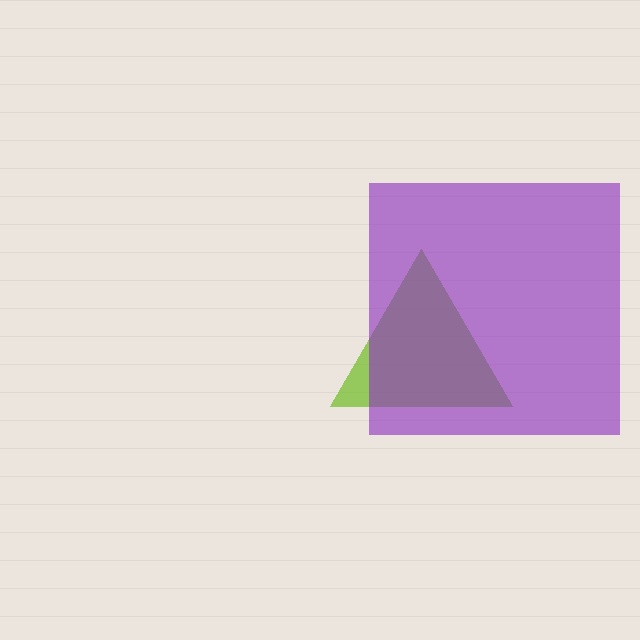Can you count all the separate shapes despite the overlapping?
Yes, there are 2 separate shapes.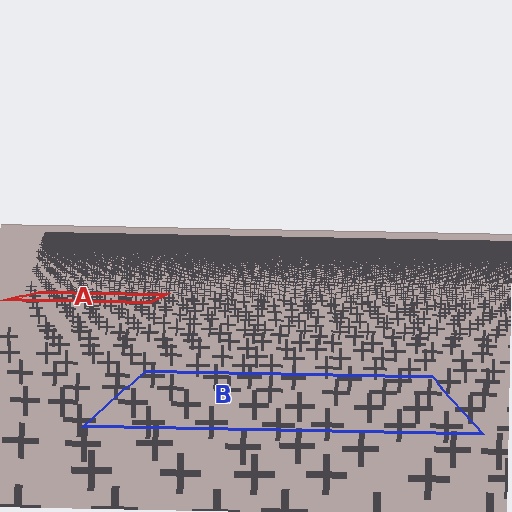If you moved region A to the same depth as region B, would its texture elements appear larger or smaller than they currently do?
They would appear larger. At a closer depth, the same texture elements are projected at a bigger on-screen size.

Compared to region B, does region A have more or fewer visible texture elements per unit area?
Region A has more texture elements per unit area — they are packed more densely because it is farther away.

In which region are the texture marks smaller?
The texture marks are smaller in region A, because it is farther away.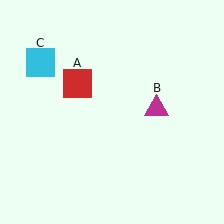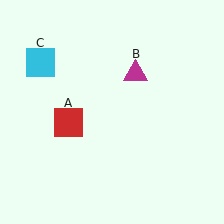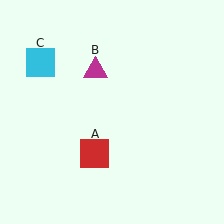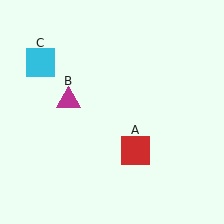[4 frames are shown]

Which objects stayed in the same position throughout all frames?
Cyan square (object C) remained stationary.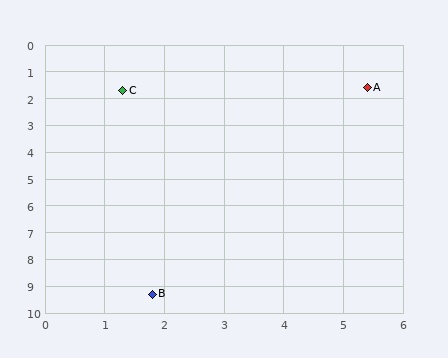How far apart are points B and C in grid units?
Points B and C are about 7.6 grid units apart.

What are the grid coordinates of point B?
Point B is at approximately (1.8, 9.3).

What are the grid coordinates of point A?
Point A is at approximately (5.4, 1.6).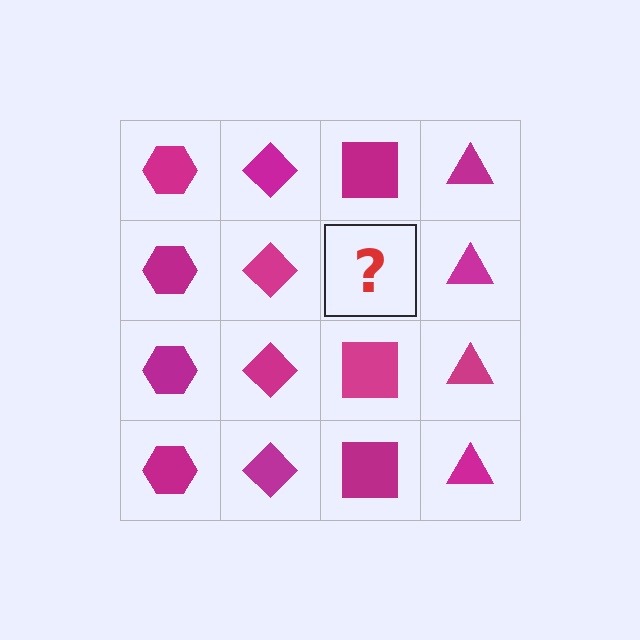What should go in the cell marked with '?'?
The missing cell should contain a magenta square.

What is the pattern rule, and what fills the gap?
The rule is that each column has a consistent shape. The gap should be filled with a magenta square.